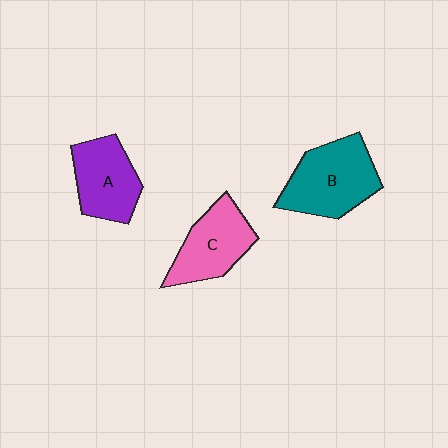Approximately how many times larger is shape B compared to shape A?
Approximately 1.3 times.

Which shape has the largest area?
Shape B (teal).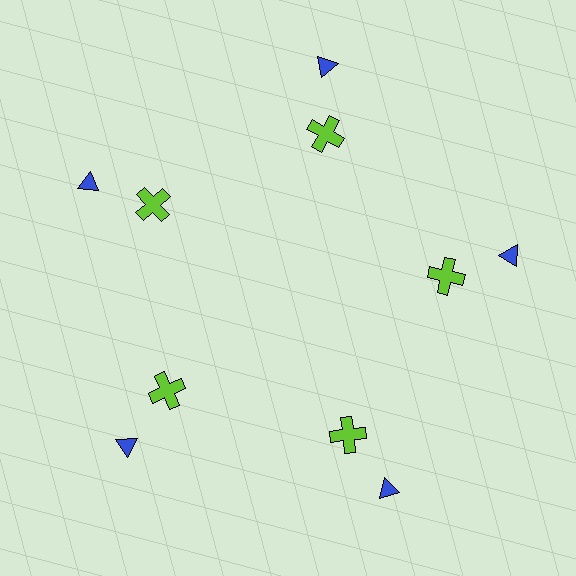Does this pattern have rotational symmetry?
Yes, this pattern has 5-fold rotational symmetry. It looks the same after rotating 72 degrees around the center.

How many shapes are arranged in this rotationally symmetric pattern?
There are 10 shapes, arranged in 5 groups of 2.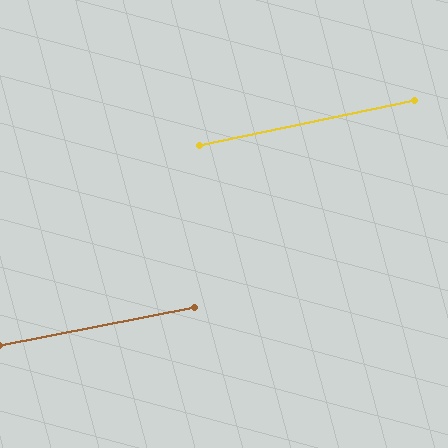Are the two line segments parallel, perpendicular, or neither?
Parallel — their directions differ by only 0.5°.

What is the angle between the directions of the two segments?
Approximately 0 degrees.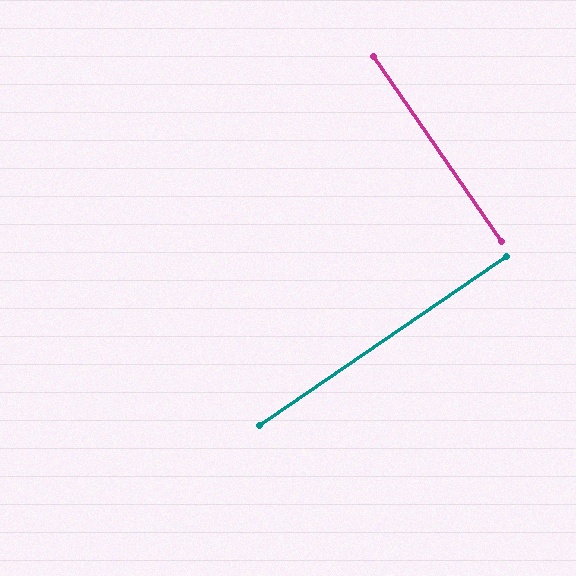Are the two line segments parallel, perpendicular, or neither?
Perpendicular — they meet at approximately 90°.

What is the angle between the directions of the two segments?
Approximately 90 degrees.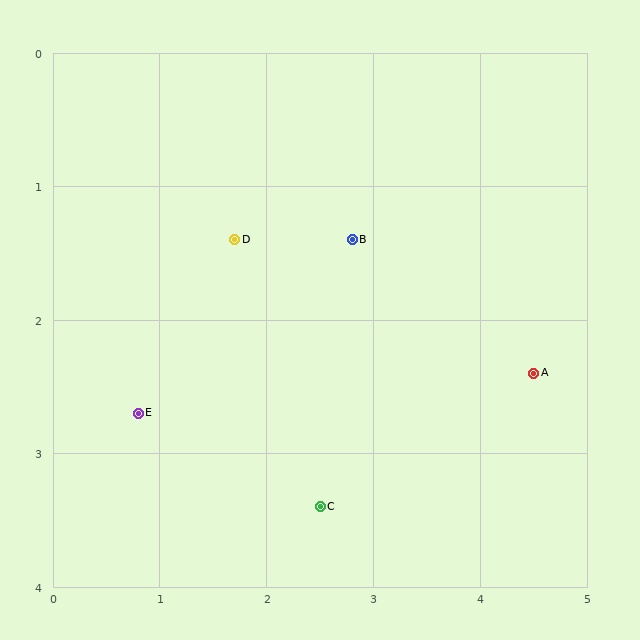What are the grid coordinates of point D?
Point D is at approximately (1.7, 1.4).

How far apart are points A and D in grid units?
Points A and D are about 3.0 grid units apart.